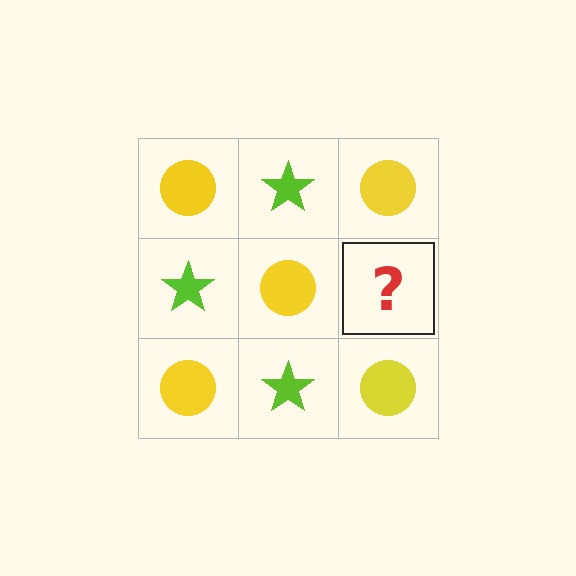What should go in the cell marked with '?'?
The missing cell should contain a lime star.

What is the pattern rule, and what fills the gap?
The rule is that it alternates yellow circle and lime star in a checkerboard pattern. The gap should be filled with a lime star.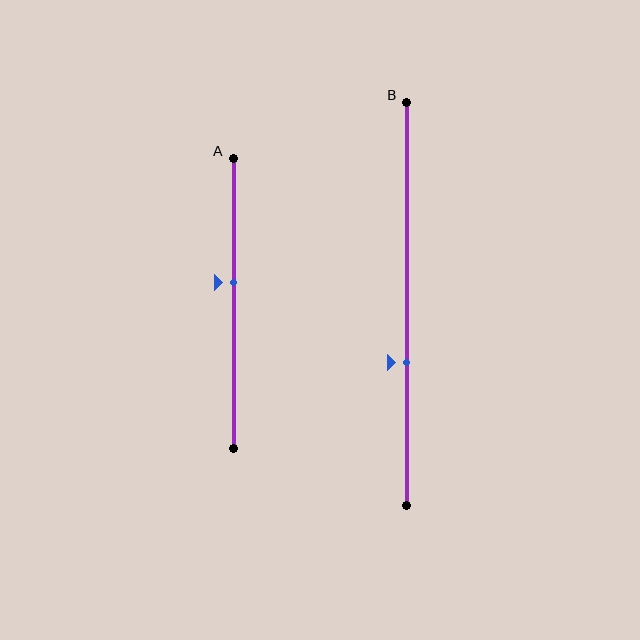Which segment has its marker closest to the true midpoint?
Segment A has its marker closest to the true midpoint.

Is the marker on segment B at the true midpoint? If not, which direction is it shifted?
No, the marker on segment B is shifted downward by about 15% of the segment length.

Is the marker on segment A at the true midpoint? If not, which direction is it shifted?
No, the marker on segment A is shifted upward by about 7% of the segment length.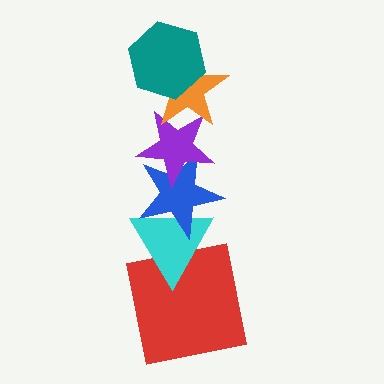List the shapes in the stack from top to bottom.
From top to bottom: the teal hexagon, the orange star, the purple star, the blue star, the cyan triangle, the red square.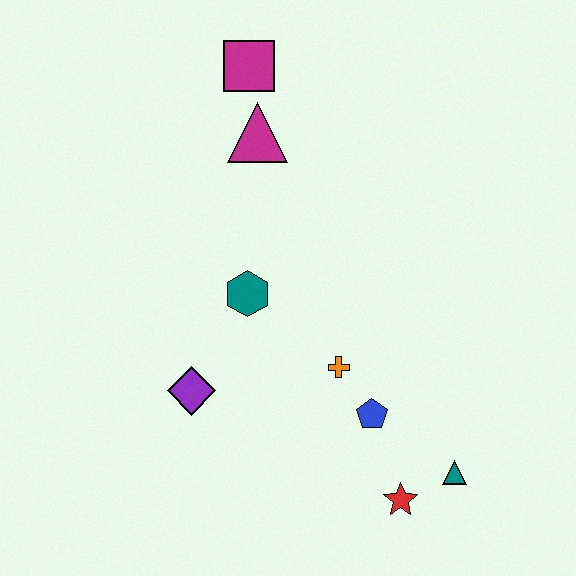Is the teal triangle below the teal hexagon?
Yes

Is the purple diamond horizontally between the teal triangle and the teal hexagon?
No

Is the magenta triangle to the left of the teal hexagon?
No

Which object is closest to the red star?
The teal triangle is closest to the red star.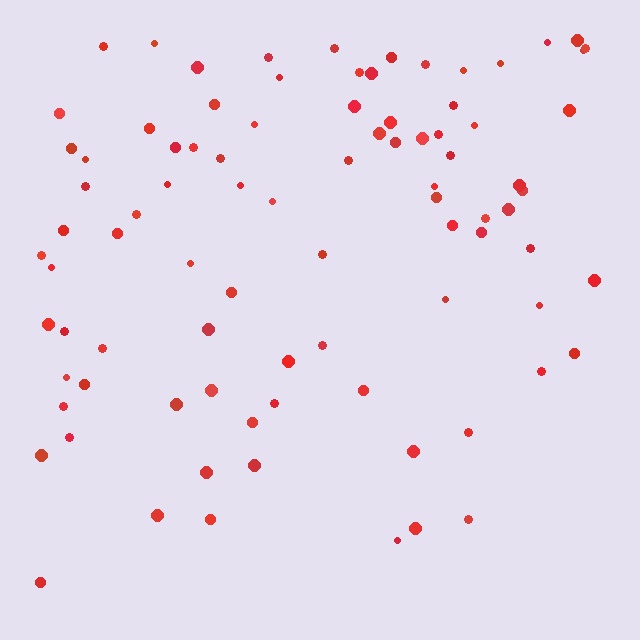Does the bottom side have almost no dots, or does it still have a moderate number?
Still a moderate number, just noticeably fewer than the top.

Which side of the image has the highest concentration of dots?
The top.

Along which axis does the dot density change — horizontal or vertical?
Vertical.